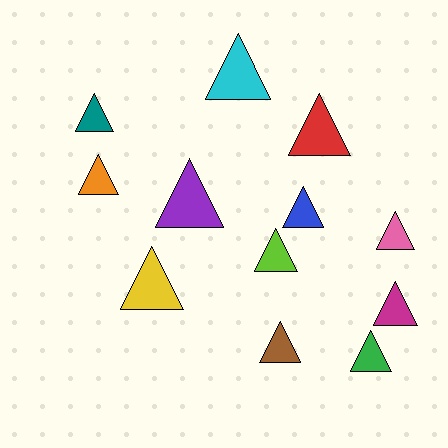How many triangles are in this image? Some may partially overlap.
There are 12 triangles.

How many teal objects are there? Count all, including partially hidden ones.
There is 1 teal object.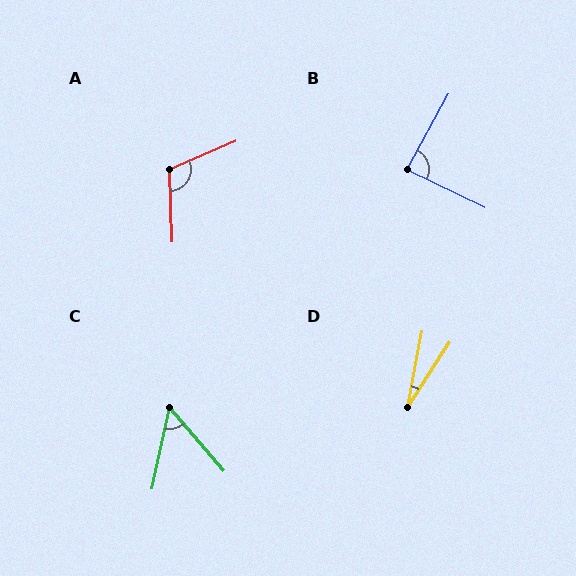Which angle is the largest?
A, at approximately 111 degrees.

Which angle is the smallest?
D, at approximately 22 degrees.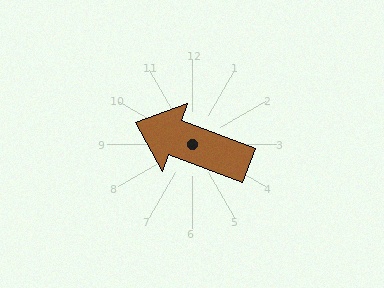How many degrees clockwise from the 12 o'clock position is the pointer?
Approximately 291 degrees.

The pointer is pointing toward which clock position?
Roughly 10 o'clock.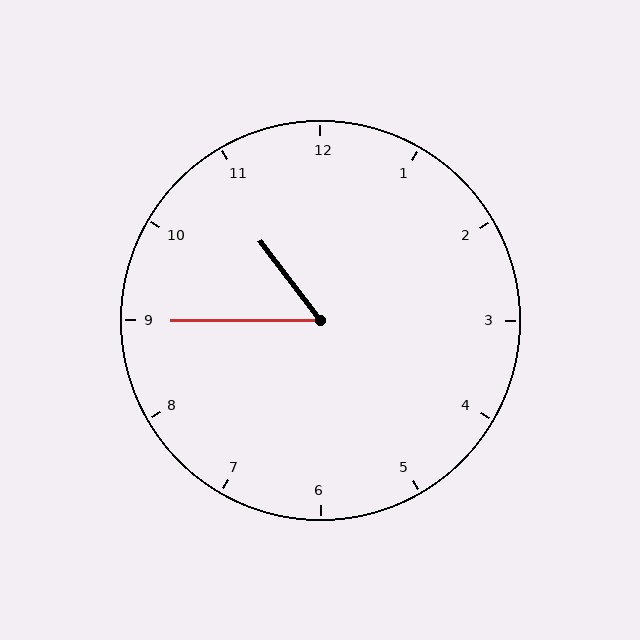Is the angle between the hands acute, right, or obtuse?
It is acute.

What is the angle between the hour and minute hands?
Approximately 52 degrees.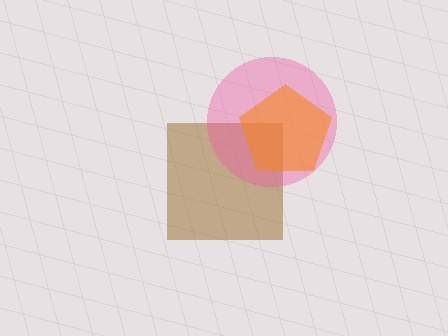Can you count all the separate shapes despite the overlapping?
Yes, there are 3 separate shapes.